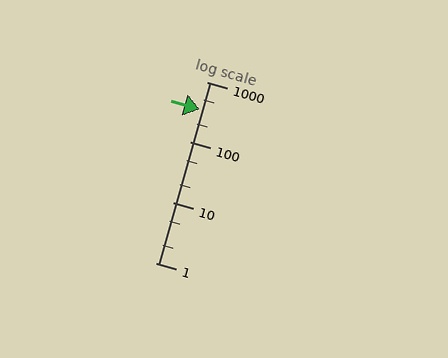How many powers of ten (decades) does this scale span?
The scale spans 3 decades, from 1 to 1000.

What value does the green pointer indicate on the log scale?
The pointer indicates approximately 350.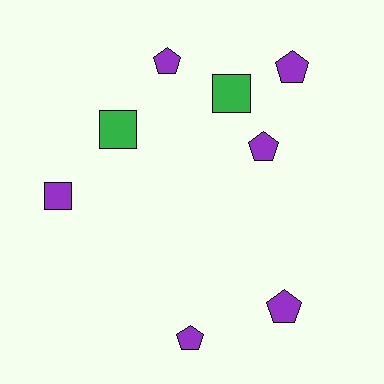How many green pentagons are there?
There are no green pentagons.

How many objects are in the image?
There are 8 objects.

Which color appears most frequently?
Purple, with 6 objects.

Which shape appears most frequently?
Pentagon, with 5 objects.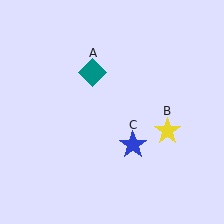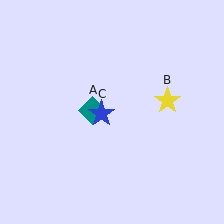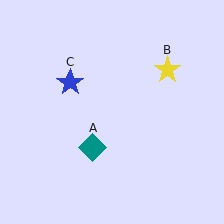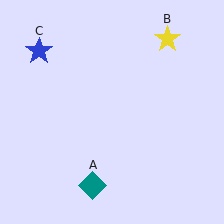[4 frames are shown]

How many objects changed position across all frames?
3 objects changed position: teal diamond (object A), yellow star (object B), blue star (object C).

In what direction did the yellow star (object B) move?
The yellow star (object B) moved up.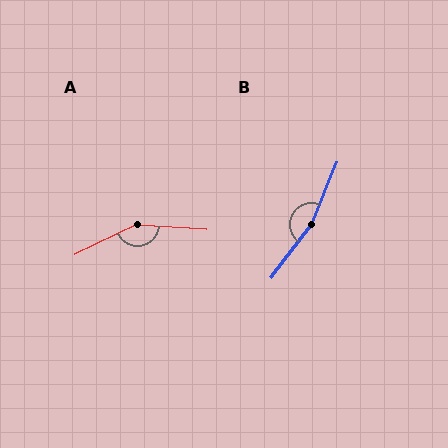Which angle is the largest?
B, at approximately 165 degrees.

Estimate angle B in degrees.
Approximately 165 degrees.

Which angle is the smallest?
A, at approximately 151 degrees.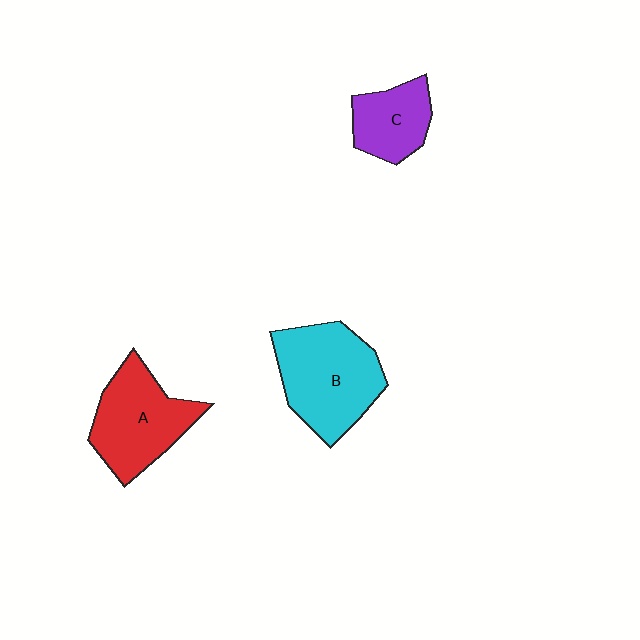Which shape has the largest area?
Shape B (cyan).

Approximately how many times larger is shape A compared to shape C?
Approximately 1.6 times.